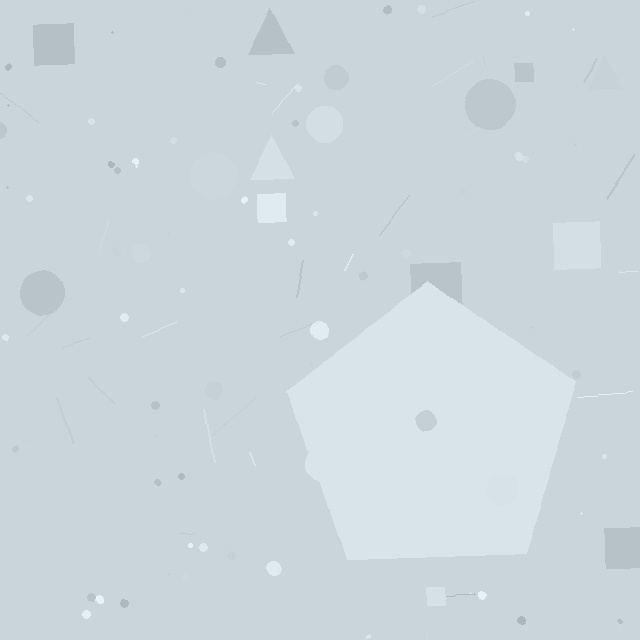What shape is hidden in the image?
A pentagon is hidden in the image.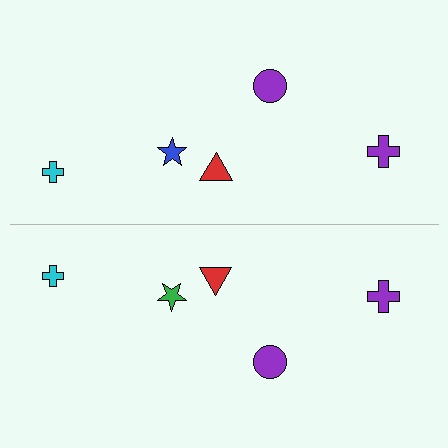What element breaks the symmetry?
The green star on the bottom side breaks the symmetry — its mirror counterpart is blue.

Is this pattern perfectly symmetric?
No, the pattern is not perfectly symmetric. The green star on the bottom side breaks the symmetry — its mirror counterpart is blue.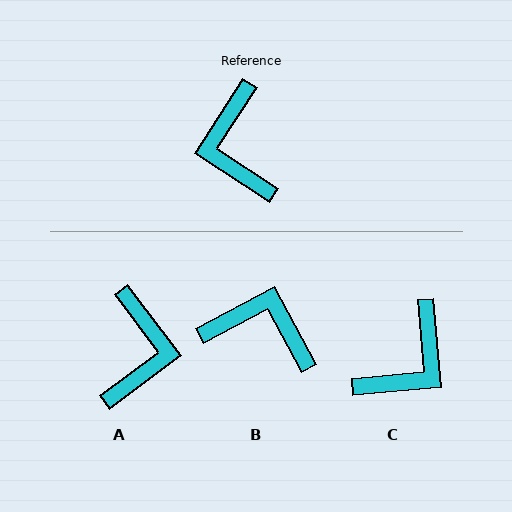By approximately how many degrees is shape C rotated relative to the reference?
Approximately 128 degrees counter-clockwise.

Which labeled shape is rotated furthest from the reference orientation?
A, about 160 degrees away.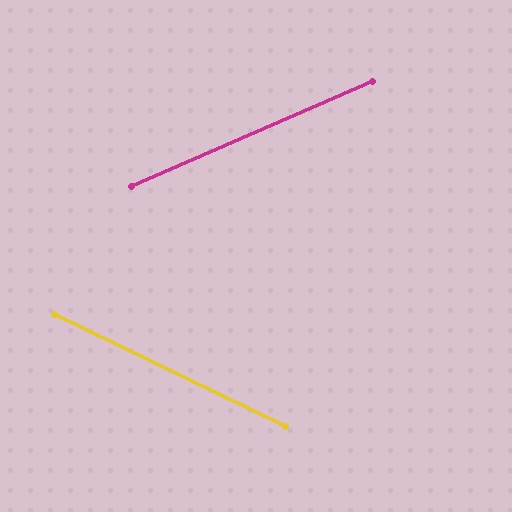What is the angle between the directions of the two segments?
Approximately 49 degrees.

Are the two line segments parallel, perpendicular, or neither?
Neither parallel nor perpendicular — they differ by about 49°.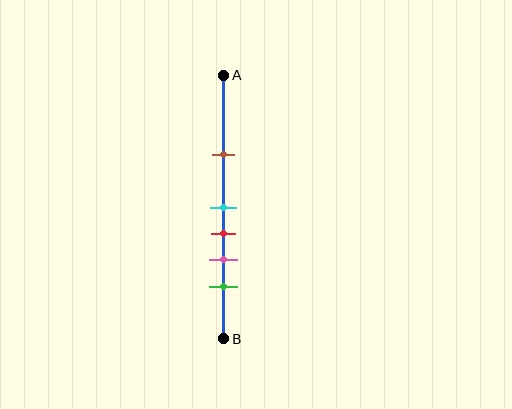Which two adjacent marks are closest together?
The cyan and red marks are the closest adjacent pair.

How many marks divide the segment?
There are 5 marks dividing the segment.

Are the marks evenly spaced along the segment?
No, the marks are not evenly spaced.